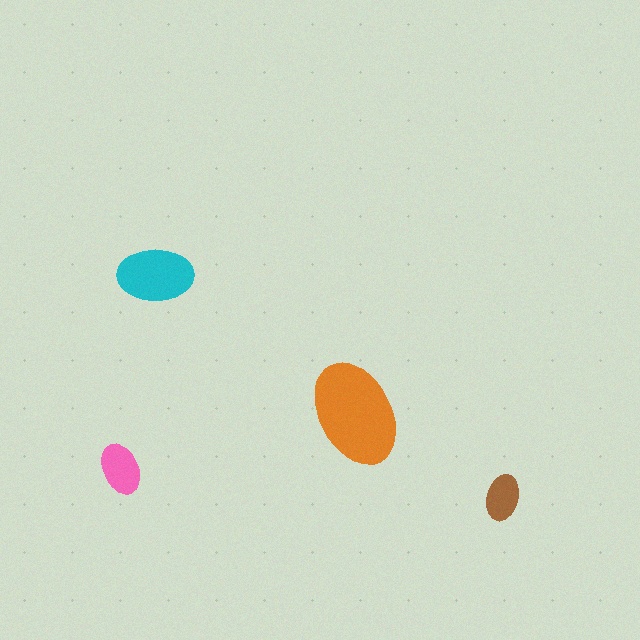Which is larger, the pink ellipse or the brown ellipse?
The pink one.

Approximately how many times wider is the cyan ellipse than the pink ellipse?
About 1.5 times wider.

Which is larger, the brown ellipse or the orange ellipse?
The orange one.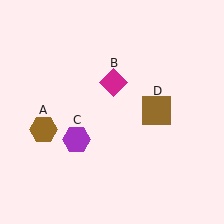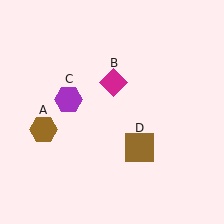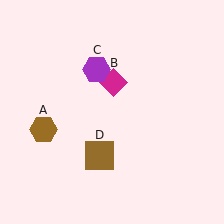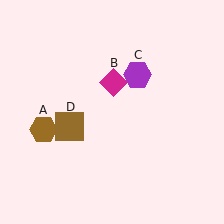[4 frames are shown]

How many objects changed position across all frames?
2 objects changed position: purple hexagon (object C), brown square (object D).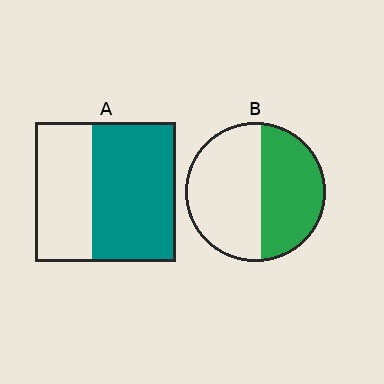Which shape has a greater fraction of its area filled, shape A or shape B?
Shape A.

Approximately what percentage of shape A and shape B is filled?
A is approximately 60% and B is approximately 45%.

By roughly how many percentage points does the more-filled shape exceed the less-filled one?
By roughly 15 percentage points (A over B).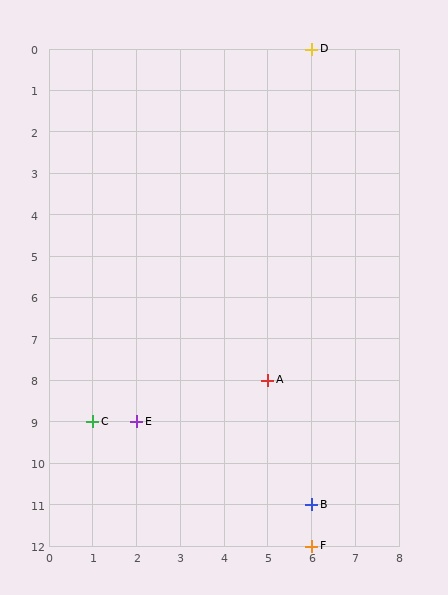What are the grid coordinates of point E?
Point E is at grid coordinates (2, 9).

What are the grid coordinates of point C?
Point C is at grid coordinates (1, 9).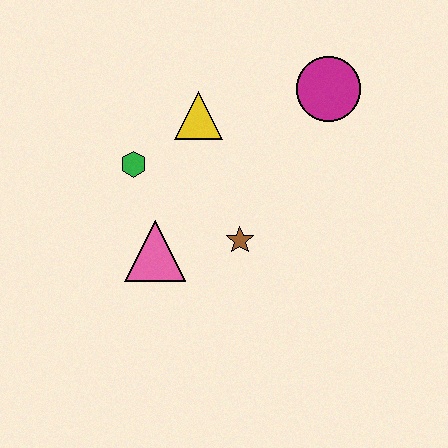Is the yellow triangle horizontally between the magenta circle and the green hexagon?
Yes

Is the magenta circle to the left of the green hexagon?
No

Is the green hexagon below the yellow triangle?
Yes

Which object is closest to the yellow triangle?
The green hexagon is closest to the yellow triangle.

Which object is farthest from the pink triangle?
The magenta circle is farthest from the pink triangle.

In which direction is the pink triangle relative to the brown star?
The pink triangle is to the left of the brown star.